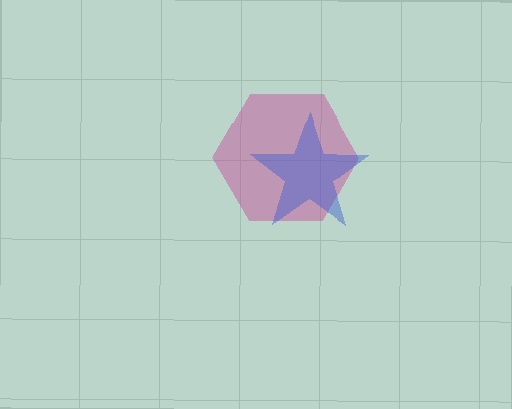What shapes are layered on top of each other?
The layered shapes are: a magenta hexagon, a blue star.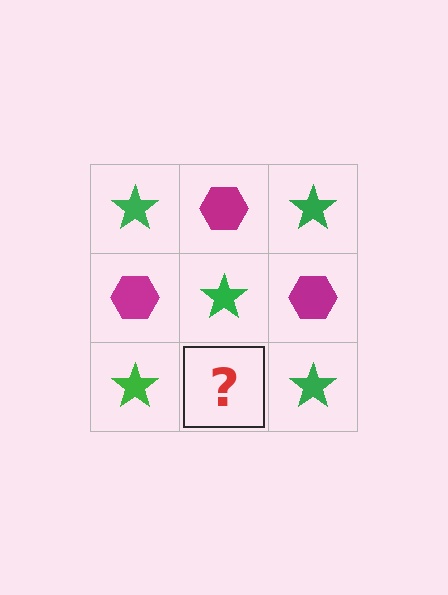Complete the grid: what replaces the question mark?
The question mark should be replaced with a magenta hexagon.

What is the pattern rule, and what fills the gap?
The rule is that it alternates green star and magenta hexagon in a checkerboard pattern. The gap should be filled with a magenta hexagon.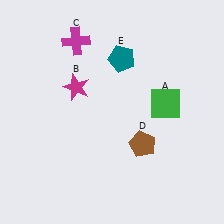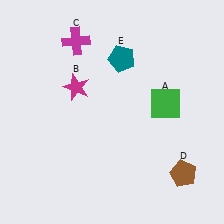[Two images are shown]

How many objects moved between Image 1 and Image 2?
1 object moved between the two images.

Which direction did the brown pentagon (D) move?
The brown pentagon (D) moved right.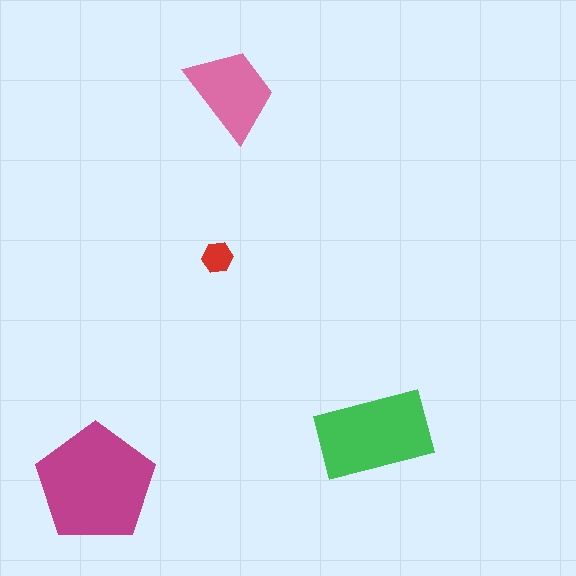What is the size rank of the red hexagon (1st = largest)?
4th.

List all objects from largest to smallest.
The magenta pentagon, the green rectangle, the pink trapezoid, the red hexagon.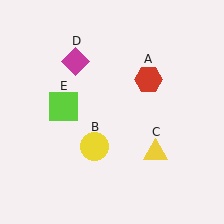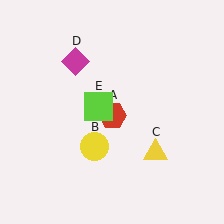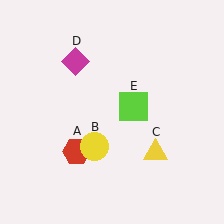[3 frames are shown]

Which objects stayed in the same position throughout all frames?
Yellow circle (object B) and yellow triangle (object C) and magenta diamond (object D) remained stationary.